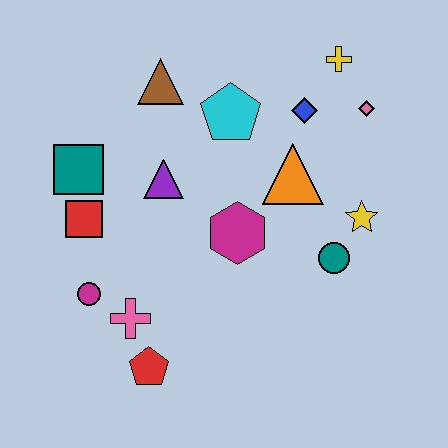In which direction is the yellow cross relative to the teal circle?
The yellow cross is above the teal circle.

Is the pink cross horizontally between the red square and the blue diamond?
Yes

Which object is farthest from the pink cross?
The yellow cross is farthest from the pink cross.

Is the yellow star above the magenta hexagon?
Yes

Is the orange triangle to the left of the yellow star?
Yes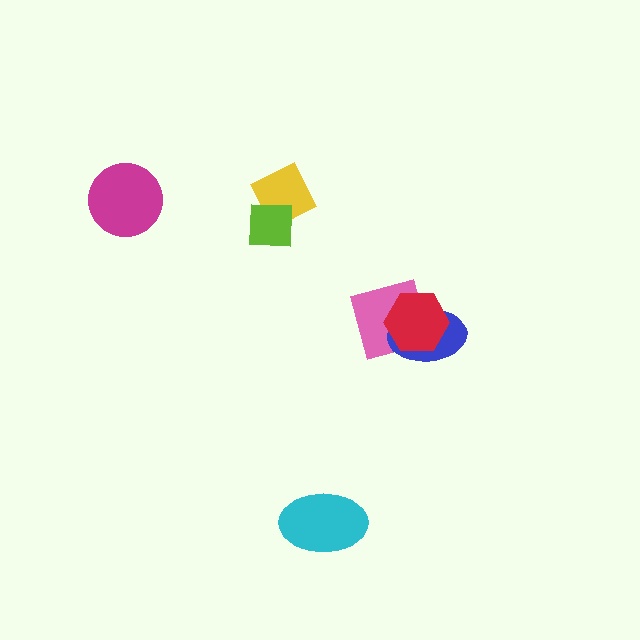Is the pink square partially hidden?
Yes, it is partially covered by another shape.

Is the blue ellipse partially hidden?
Yes, it is partially covered by another shape.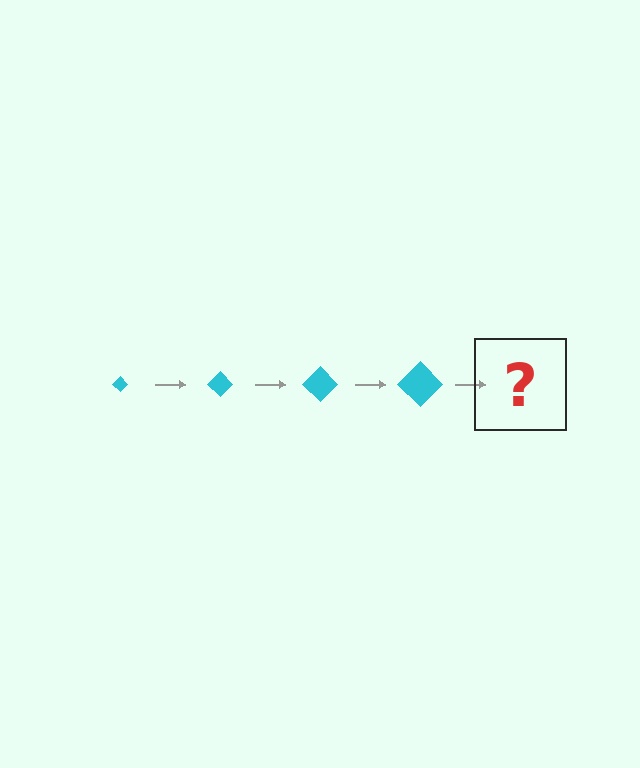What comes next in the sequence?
The next element should be a cyan diamond, larger than the previous one.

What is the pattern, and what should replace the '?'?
The pattern is that the diamond gets progressively larger each step. The '?' should be a cyan diamond, larger than the previous one.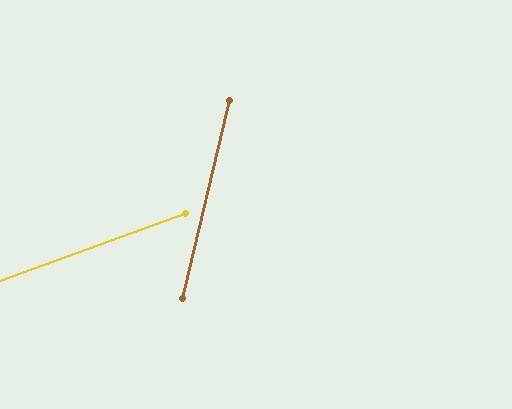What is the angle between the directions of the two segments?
Approximately 57 degrees.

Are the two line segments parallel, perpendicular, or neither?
Neither parallel nor perpendicular — they differ by about 57°.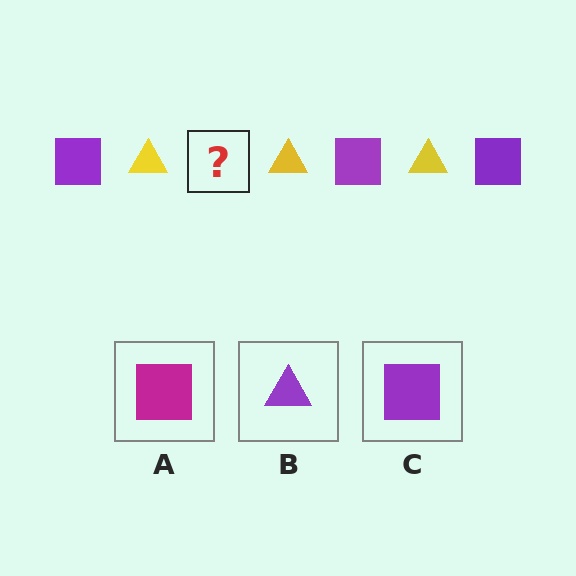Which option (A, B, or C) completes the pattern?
C.